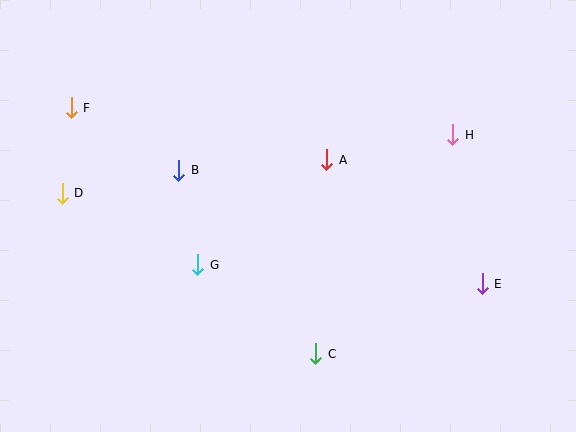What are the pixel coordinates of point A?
Point A is at (327, 160).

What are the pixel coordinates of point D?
Point D is at (62, 193).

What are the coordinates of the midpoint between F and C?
The midpoint between F and C is at (194, 231).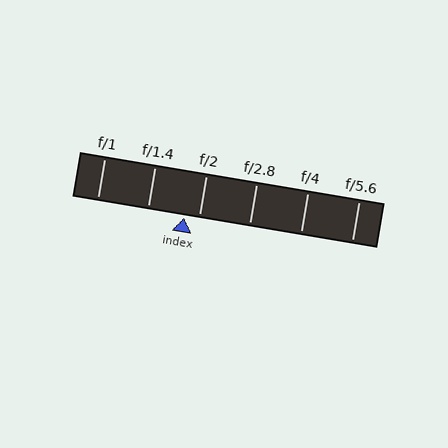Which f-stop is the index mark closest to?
The index mark is closest to f/2.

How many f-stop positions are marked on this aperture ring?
There are 6 f-stop positions marked.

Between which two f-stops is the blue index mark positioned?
The index mark is between f/1.4 and f/2.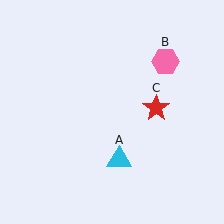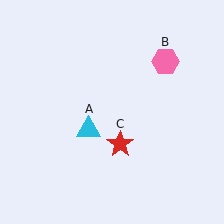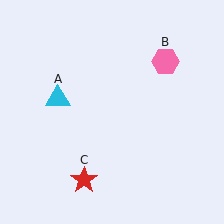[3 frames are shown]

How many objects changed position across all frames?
2 objects changed position: cyan triangle (object A), red star (object C).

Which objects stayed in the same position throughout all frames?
Pink hexagon (object B) remained stationary.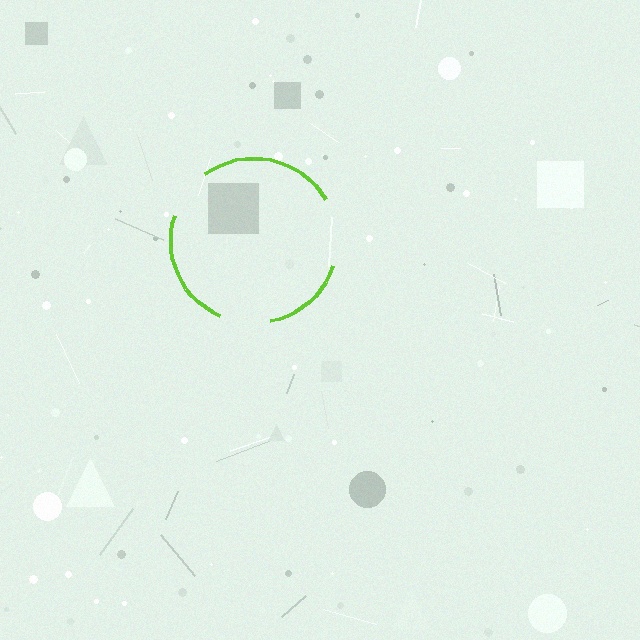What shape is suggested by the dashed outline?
The dashed outline suggests a circle.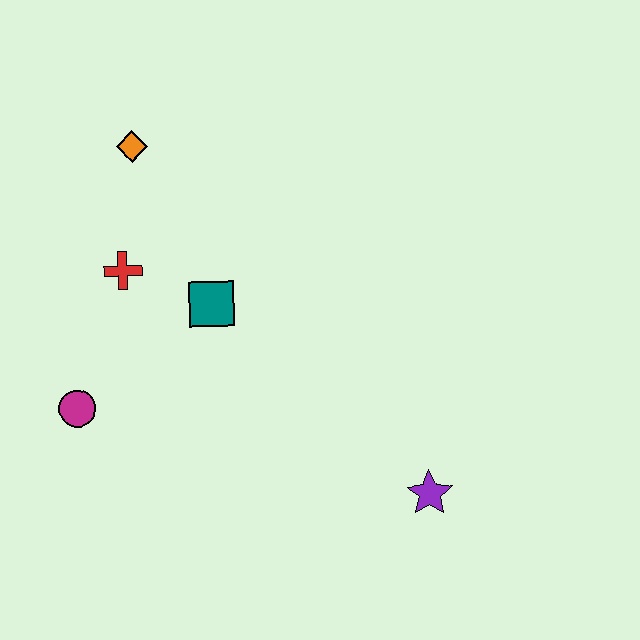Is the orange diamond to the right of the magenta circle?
Yes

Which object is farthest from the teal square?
The purple star is farthest from the teal square.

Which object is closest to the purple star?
The teal square is closest to the purple star.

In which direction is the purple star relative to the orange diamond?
The purple star is below the orange diamond.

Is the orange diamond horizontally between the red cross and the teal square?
Yes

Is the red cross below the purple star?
No